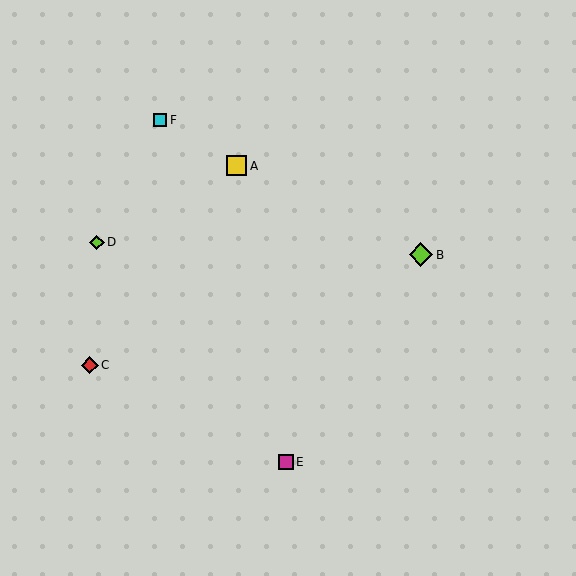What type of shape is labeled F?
Shape F is a cyan square.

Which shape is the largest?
The lime diamond (labeled B) is the largest.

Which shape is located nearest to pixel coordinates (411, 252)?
The lime diamond (labeled B) at (421, 255) is nearest to that location.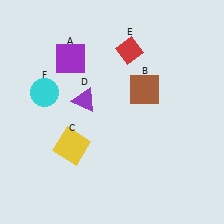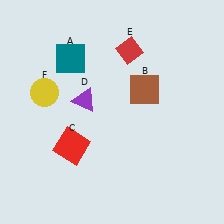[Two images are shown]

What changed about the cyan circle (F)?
In Image 1, F is cyan. In Image 2, it changed to yellow.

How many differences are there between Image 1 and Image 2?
There are 3 differences between the two images.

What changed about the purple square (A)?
In Image 1, A is purple. In Image 2, it changed to teal.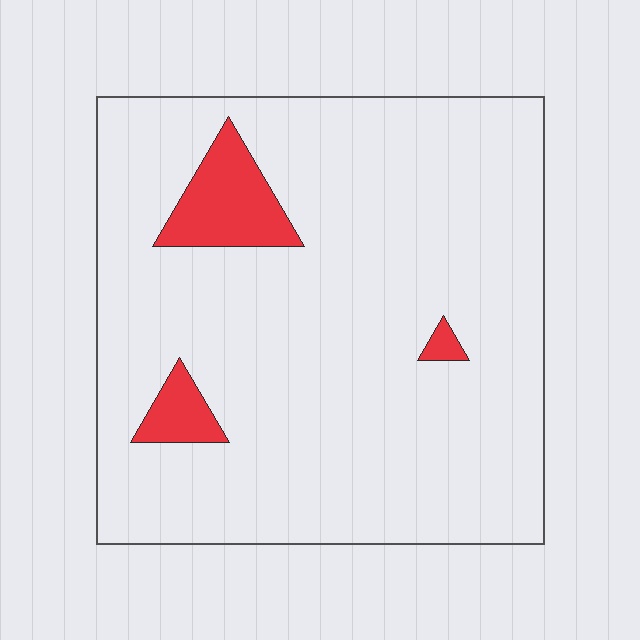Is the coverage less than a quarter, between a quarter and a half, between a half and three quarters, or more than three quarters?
Less than a quarter.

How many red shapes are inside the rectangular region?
3.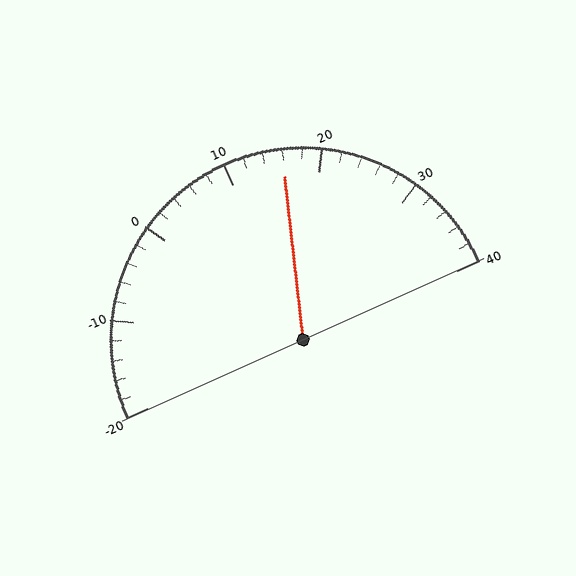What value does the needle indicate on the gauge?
The needle indicates approximately 16.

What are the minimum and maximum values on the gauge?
The gauge ranges from -20 to 40.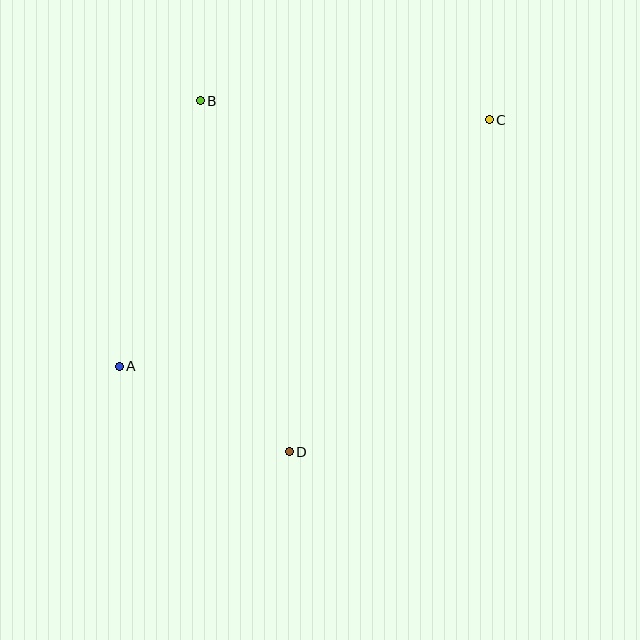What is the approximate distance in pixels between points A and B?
The distance between A and B is approximately 277 pixels.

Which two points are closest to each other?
Points A and D are closest to each other.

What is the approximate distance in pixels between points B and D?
The distance between B and D is approximately 362 pixels.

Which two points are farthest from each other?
Points A and C are farthest from each other.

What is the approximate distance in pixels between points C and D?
The distance between C and D is approximately 388 pixels.